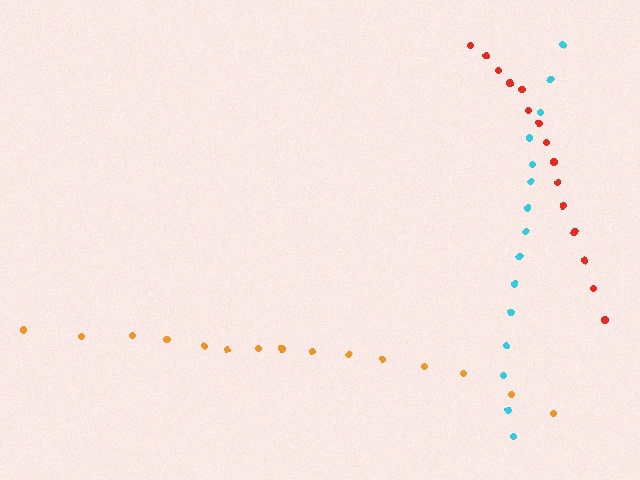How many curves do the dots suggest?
There are 3 distinct paths.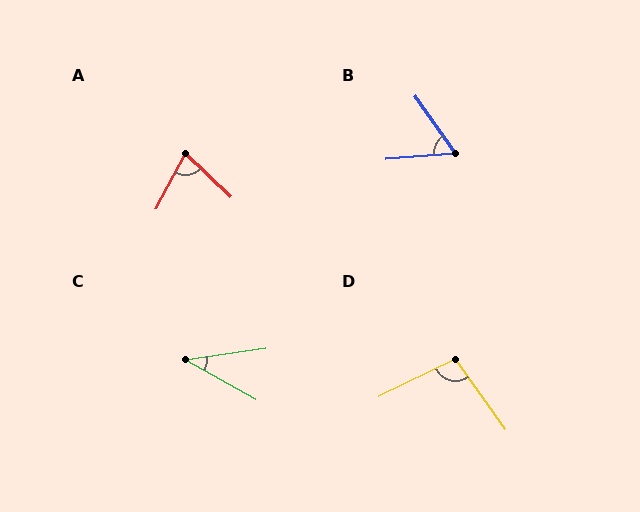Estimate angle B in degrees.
Approximately 60 degrees.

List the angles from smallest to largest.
C (37°), B (60°), A (74°), D (100°).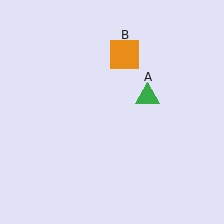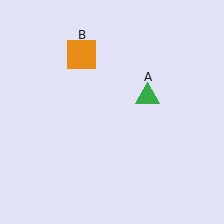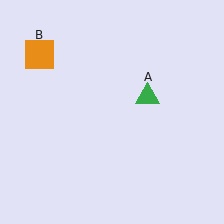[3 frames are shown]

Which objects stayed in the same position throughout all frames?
Green triangle (object A) remained stationary.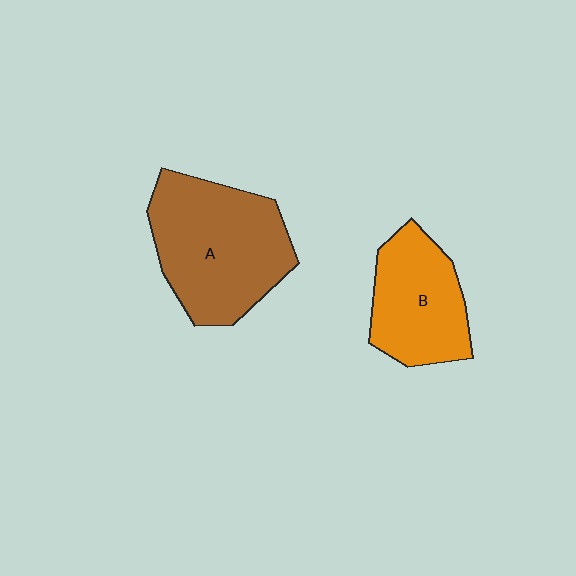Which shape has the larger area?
Shape A (brown).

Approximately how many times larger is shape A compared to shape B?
Approximately 1.5 times.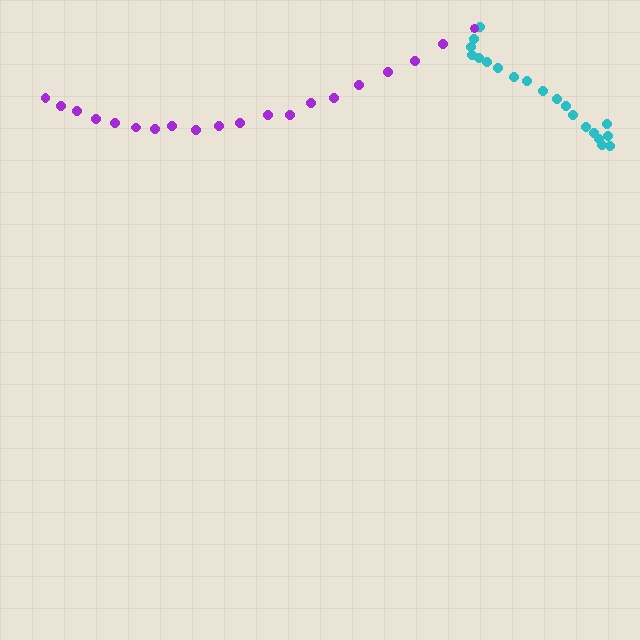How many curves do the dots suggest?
There are 2 distinct paths.